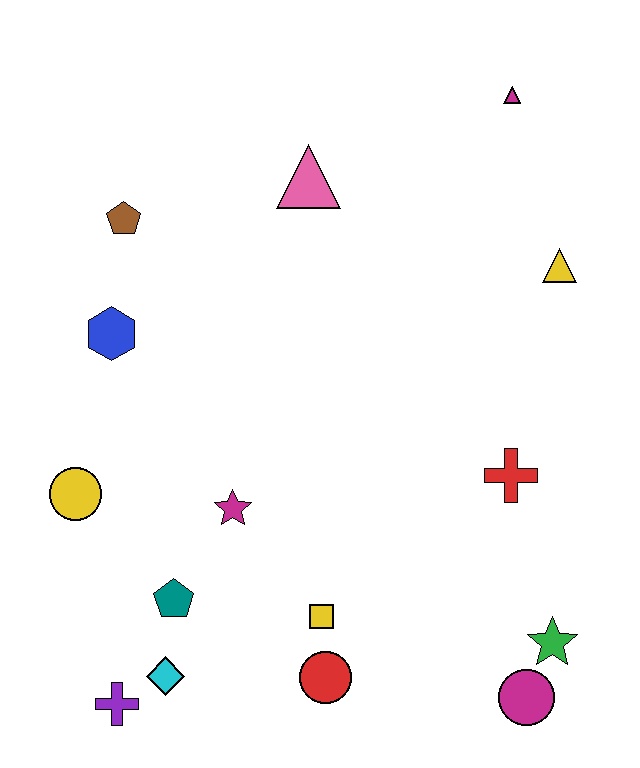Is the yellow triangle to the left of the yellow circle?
No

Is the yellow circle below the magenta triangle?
Yes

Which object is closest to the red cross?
The green star is closest to the red cross.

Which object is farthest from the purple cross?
The magenta triangle is farthest from the purple cross.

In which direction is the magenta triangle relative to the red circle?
The magenta triangle is above the red circle.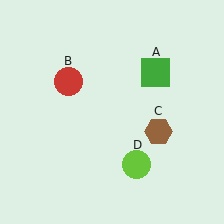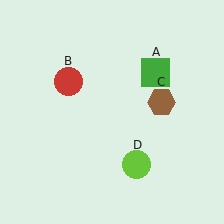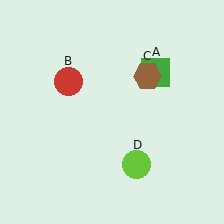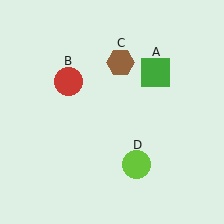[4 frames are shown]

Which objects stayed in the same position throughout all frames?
Green square (object A) and red circle (object B) and lime circle (object D) remained stationary.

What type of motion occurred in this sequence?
The brown hexagon (object C) rotated counterclockwise around the center of the scene.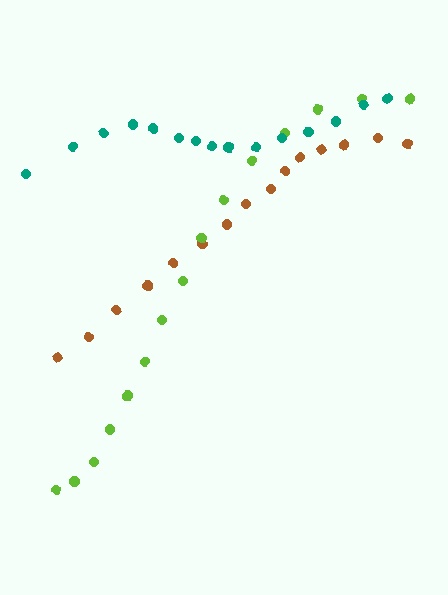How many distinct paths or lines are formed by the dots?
There are 3 distinct paths.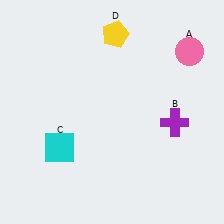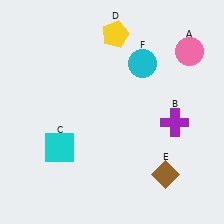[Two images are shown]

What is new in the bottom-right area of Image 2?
A brown diamond (E) was added in the bottom-right area of Image 2.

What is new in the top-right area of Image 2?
A cyan circle (F) was added in the top-right area of Image 2.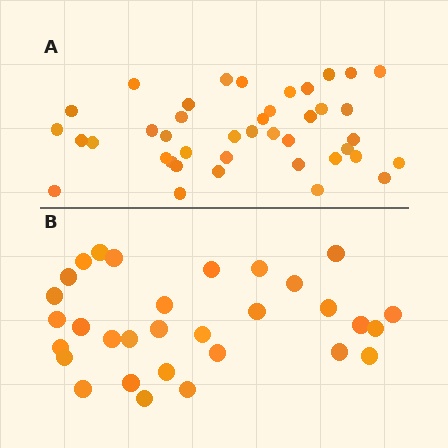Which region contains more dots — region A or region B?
Region A (the top region) has more dots.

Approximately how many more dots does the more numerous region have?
Region A has roughly 10 or so more dots than region B.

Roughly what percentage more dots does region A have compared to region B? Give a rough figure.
About 30% more.